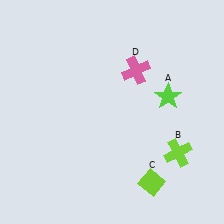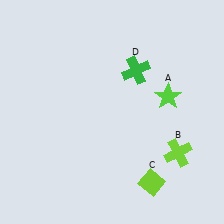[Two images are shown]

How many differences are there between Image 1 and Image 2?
There is 1 difference between the two images.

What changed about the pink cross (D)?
In Image 1, D is pink. In Image 2, it changed to green.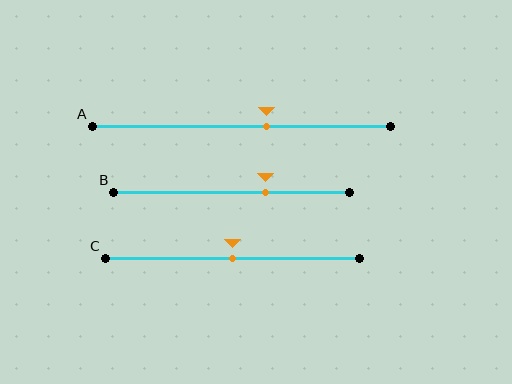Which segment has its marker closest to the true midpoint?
Segment C has its marker closest to the true midpoint.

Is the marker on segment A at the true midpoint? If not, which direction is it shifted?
No, the marker on segment A is shifted to the right by about 8% of the segment length.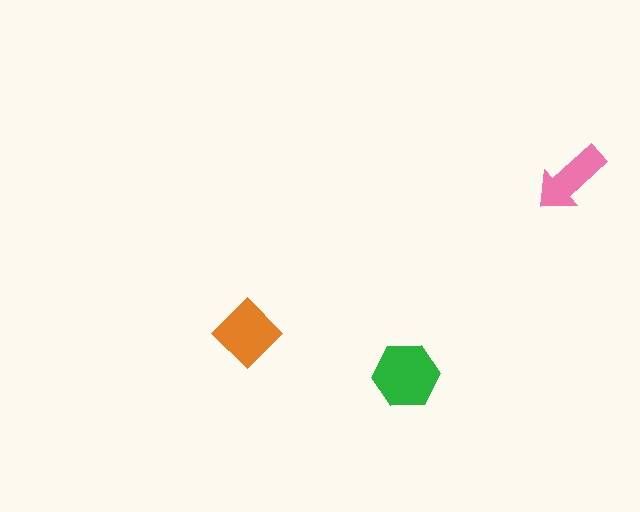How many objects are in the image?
There are 3 objects in the image.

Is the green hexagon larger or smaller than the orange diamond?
Larger.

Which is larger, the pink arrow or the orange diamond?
The orange diamond.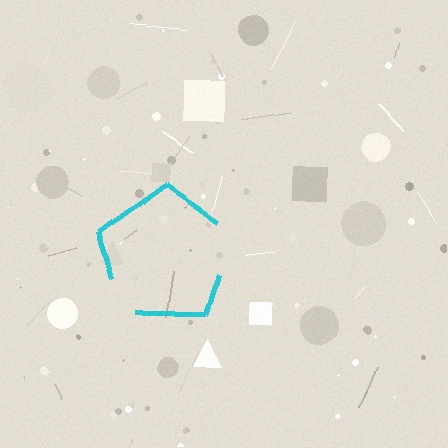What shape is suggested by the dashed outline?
The dashed outline suggests a pentagon.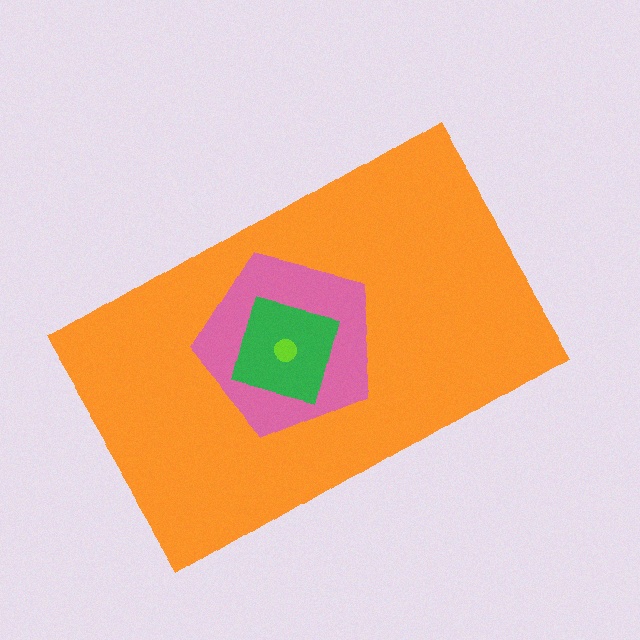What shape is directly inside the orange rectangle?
The pink pentagon.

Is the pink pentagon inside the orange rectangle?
Yes.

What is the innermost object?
The lime circle.